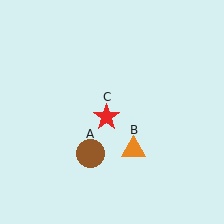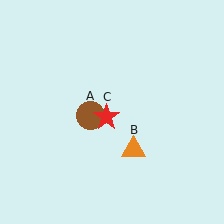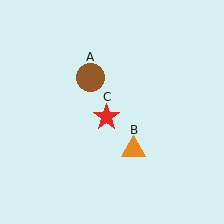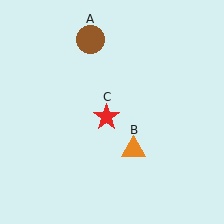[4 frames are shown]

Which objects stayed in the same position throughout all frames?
Orange triangle (object B) and red star (object C) remained stationary.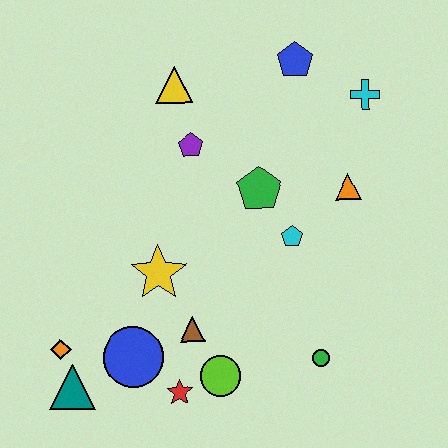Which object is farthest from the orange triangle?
The teal triangle is farthest from the orange triangle.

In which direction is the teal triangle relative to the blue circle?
The teal triangle is to the left of the blue circle.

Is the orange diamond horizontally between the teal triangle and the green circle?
No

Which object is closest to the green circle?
The lime circle is closest to the green circle.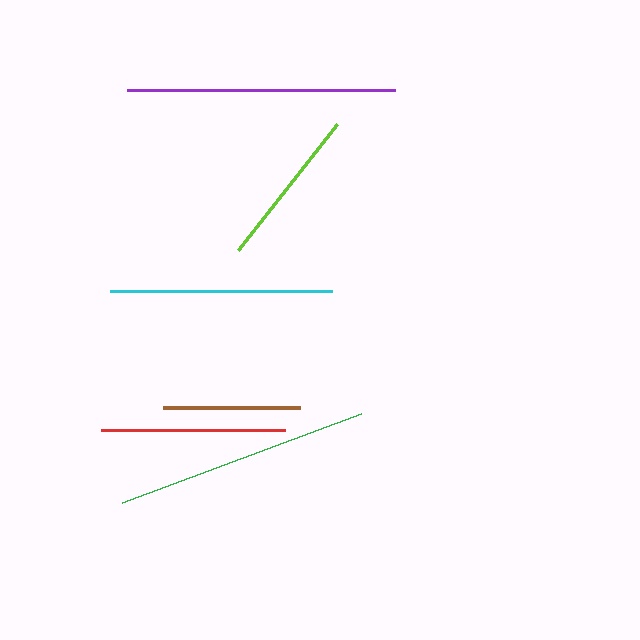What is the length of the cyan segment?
The cyan segment is approximately 222 pixels long.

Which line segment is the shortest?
The brown line is the shortest at approximately 137 pixels.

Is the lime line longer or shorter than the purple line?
The purple line is longer than the lime line.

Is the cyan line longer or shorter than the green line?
The green line is longer than the cyan line.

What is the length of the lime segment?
The lime segment is approximately 160 pixels long.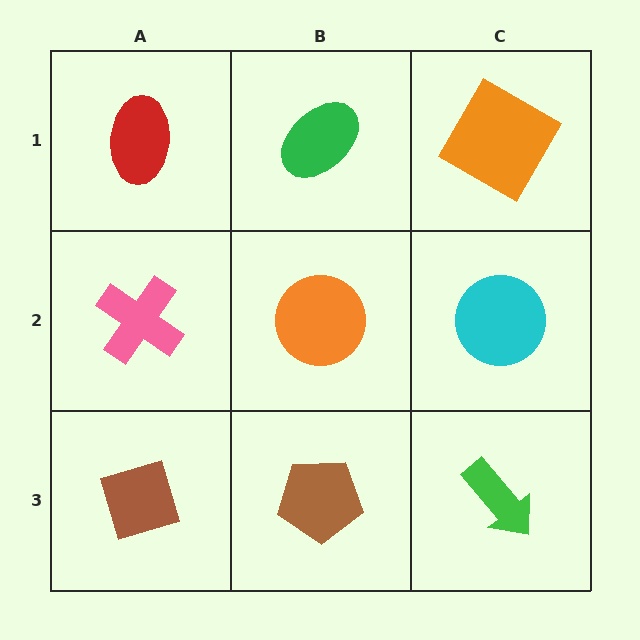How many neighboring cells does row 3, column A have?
2.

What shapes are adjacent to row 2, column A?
A red ellipse (row 1, column A), a brown diamond (row 3, column A), an orange circle (row 2, column B).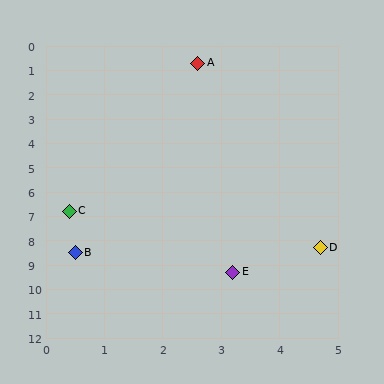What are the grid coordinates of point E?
Point E is at approximately (3.2, 9.3).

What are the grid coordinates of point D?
Point D is at approximately (4.7, 8.3).